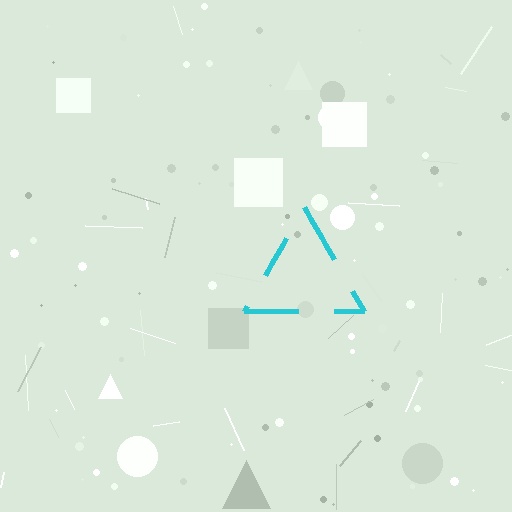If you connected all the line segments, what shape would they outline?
They would outline a triangle.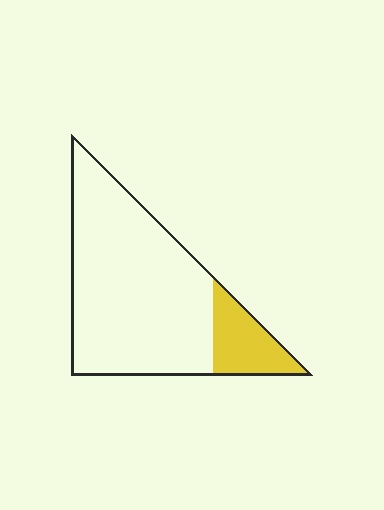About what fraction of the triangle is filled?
About one sixth (1/6).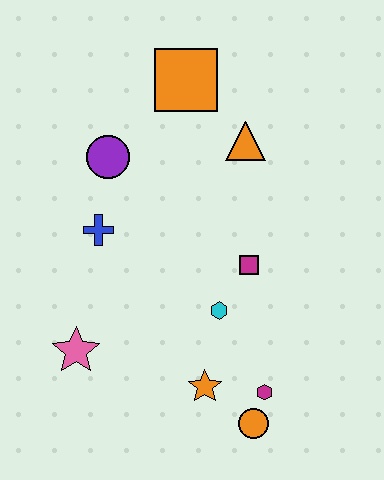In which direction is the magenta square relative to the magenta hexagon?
The magenta square is above the magenta hexagon.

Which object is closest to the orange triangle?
The orange square is closest to the orange triangle.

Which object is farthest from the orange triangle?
The orange circle is farthest from the orange triangle.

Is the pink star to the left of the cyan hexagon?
Yes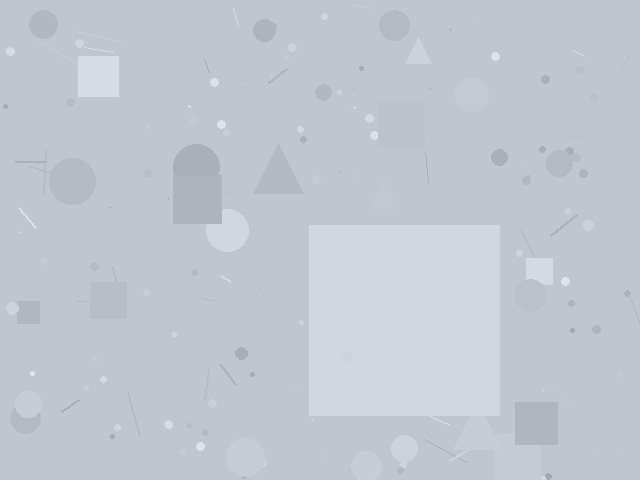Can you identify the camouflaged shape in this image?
The camouflaged shape is a square.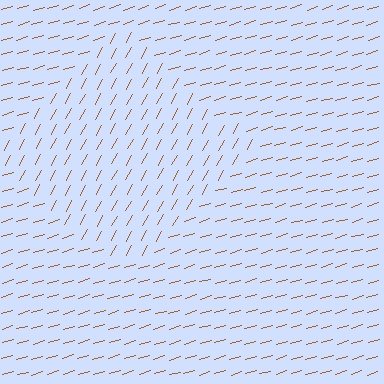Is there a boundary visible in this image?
Yes, there is a texture boundary formed by a change in line orientation.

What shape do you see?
I see a diamond.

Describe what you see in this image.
The image is filled with small brown line segments. A diamond region in the image has lines oriented differently from the surrounding lines, creating a visible texture boundary.